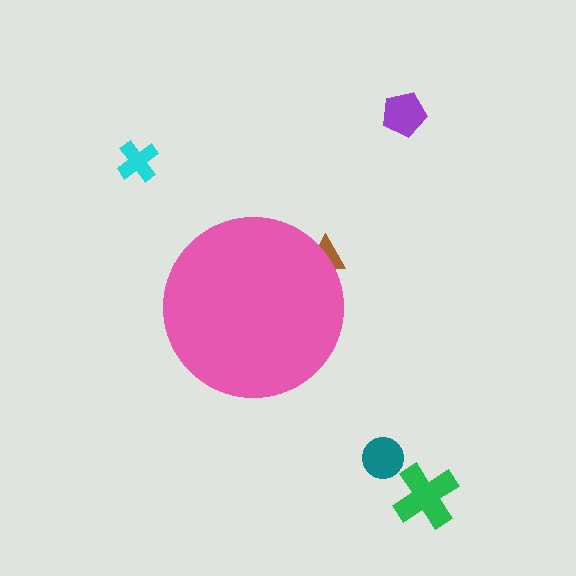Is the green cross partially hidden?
No, the green cross is fully visible.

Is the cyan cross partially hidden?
No, the cyan cross is fully visible.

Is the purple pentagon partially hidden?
No, the purple pentagon is fully visible.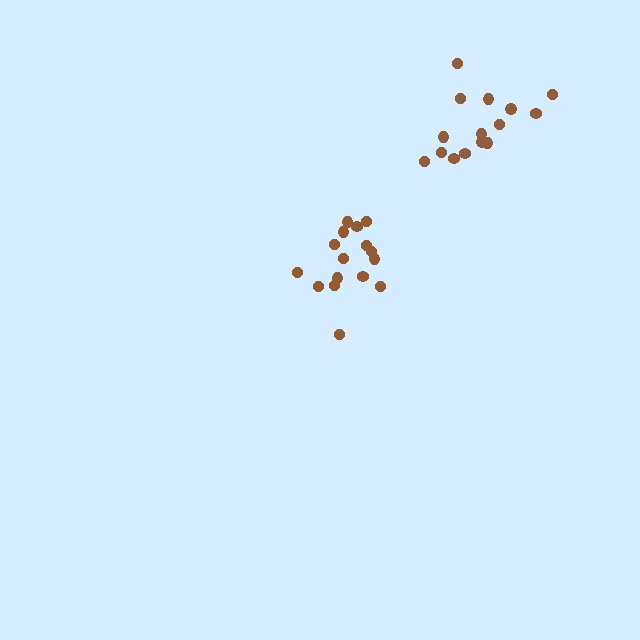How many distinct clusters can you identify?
There are 2 distinct clusters.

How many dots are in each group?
Group 1: 16 dots, Group 2: 15 dots (31 total).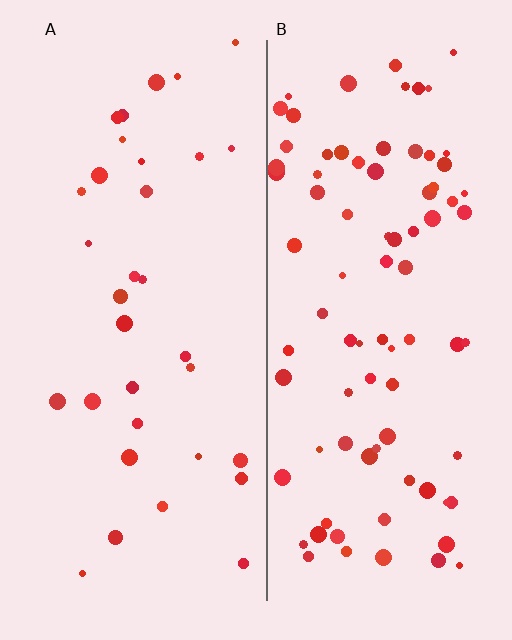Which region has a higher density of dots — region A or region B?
B (the right).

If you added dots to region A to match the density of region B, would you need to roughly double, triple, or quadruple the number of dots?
Approximately triple.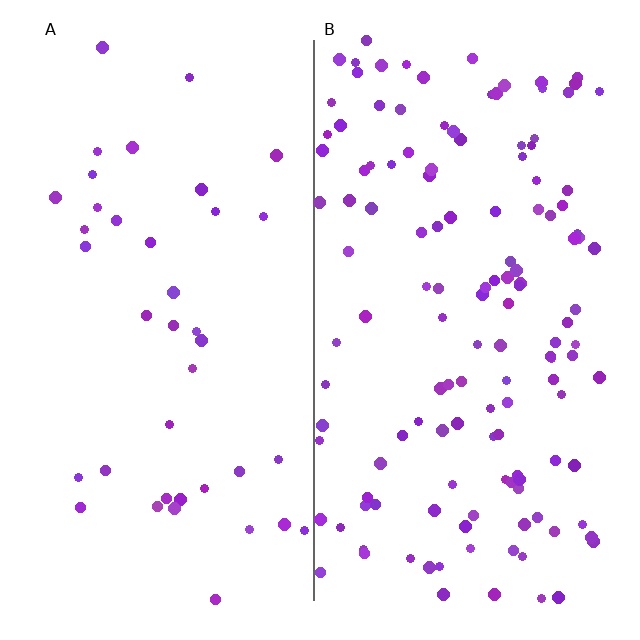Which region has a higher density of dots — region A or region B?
B (the right).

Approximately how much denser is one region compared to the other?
Approximately 3.5× — region B over region A.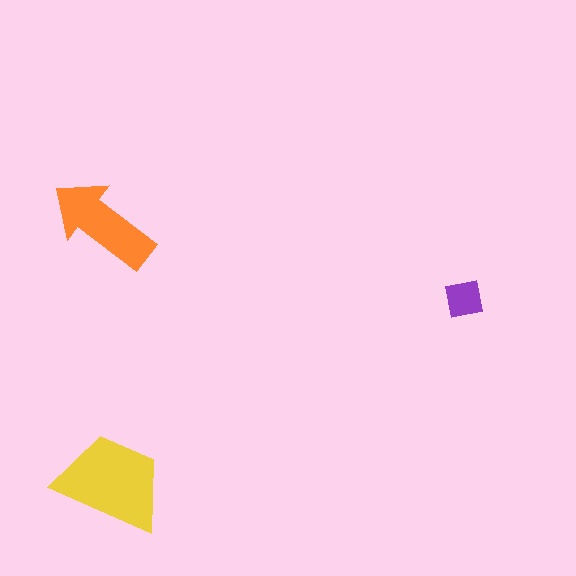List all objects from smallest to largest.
The purple square, the orange arrow, the yellow trapezoid.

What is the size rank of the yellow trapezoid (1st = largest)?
1st.